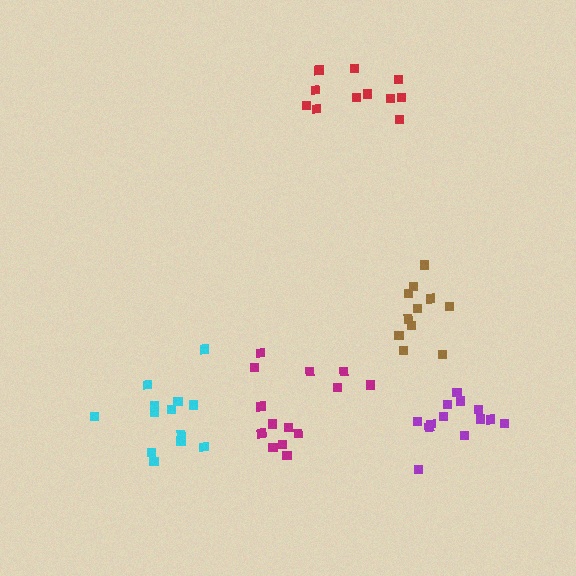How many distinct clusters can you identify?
There are 5 distinct clusters.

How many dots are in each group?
Group 1: 15 dots, Group 2: 11 dots, Group 3: 13 dots, Group 4: 11 dots, Group 5: 13 dots (63 total).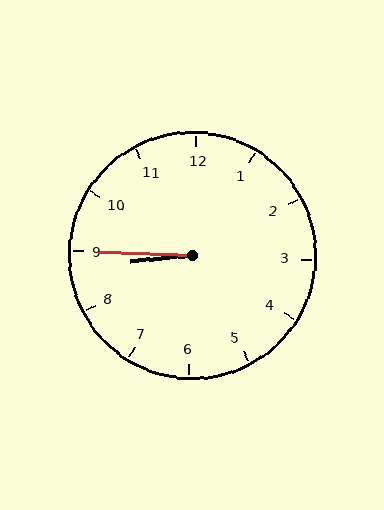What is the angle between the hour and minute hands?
Approximately 8 degrees.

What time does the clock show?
8:45.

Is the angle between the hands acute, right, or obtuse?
It is acute.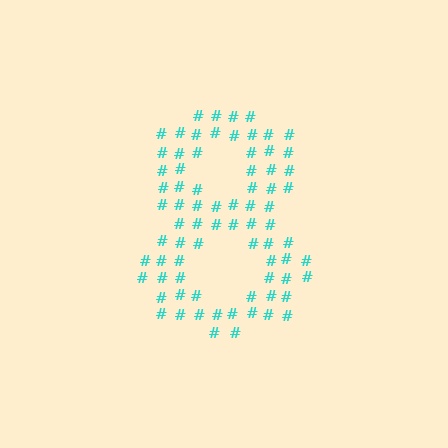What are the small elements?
The small elements are hash symbols.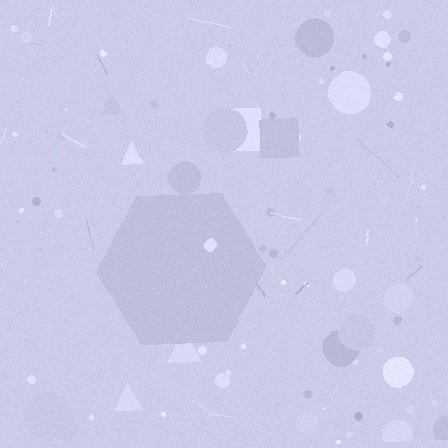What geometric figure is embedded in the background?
A hexagon is embedded in the background.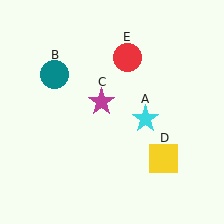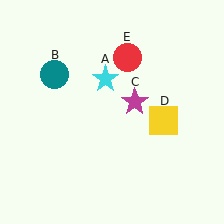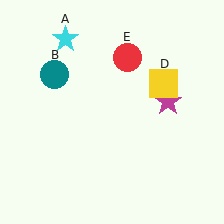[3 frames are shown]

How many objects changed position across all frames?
3 objects changed position: cyan star (object A), magenta star (object C), yellow square (object D).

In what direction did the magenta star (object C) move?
The magenta star (object C) moved right.